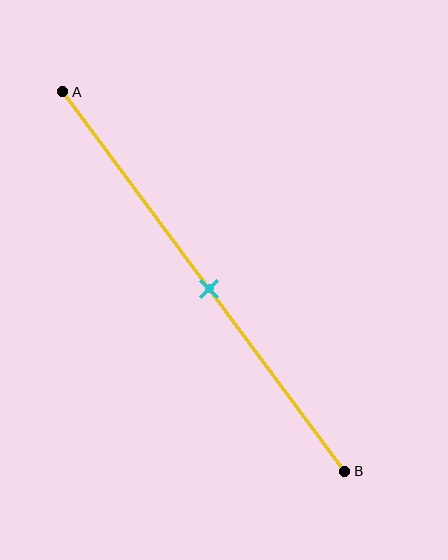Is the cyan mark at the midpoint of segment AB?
Yes, the mark is approximately at the midpoint.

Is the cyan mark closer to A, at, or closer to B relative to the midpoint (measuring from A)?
The cyan mark is approximately at the midpoint of segment AB.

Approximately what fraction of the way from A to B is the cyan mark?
The cyan mark is approximately 50% of the way from A to B.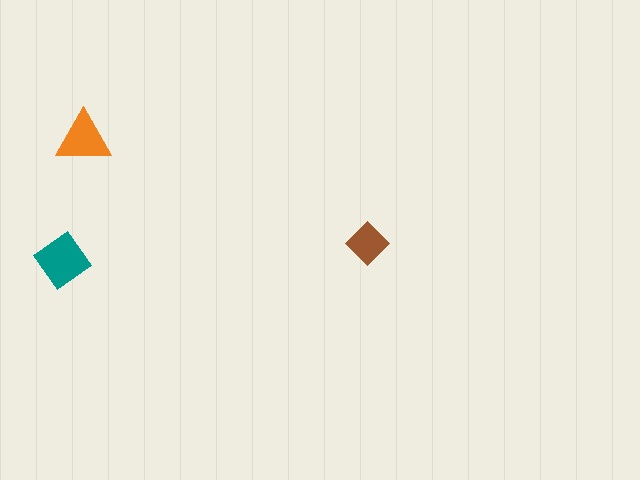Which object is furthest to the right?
The brown diamond is rightmost.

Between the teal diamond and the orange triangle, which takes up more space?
The teal diamond.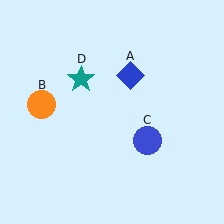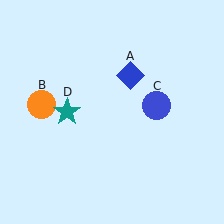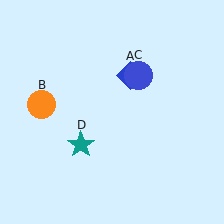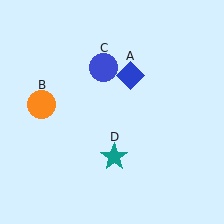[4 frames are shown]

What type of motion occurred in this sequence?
The blue circle (object C), teal star (object D) rotated counterclockwise around the center of the scene.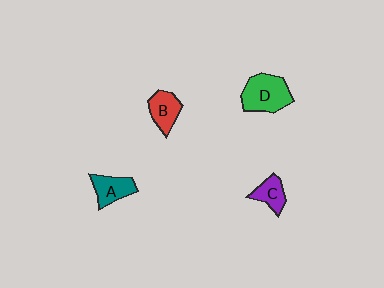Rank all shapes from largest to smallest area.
From largest to smallest: D (green), A (teal), B (red), C (purple).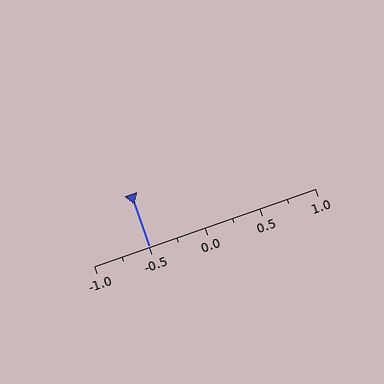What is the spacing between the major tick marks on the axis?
The major ticks are spaced 0.5 apart.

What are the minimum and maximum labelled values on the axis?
The axis runs from -1.0 to 1.0.